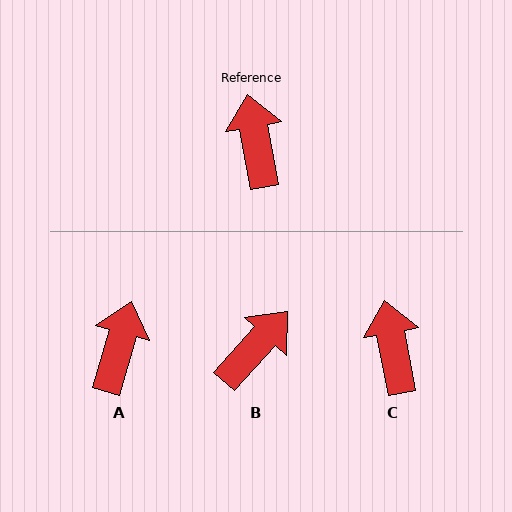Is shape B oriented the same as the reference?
No, it is off by about 53 degrees.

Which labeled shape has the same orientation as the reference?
C.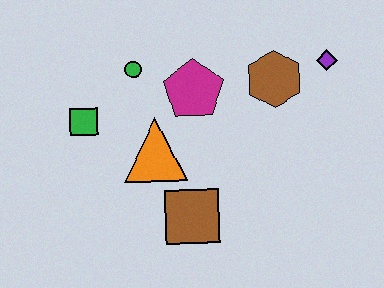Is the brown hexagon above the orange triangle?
Yes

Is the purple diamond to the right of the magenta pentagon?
Yes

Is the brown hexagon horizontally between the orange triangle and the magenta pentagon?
No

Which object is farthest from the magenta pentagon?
The purple diamond is farthest from the magenta pentagon.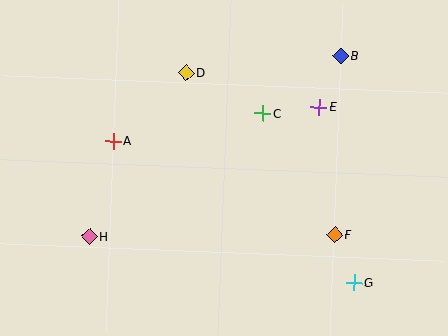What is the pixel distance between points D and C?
The distance between D and C is 87 pixels.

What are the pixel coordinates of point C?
Point C is at (263, 113).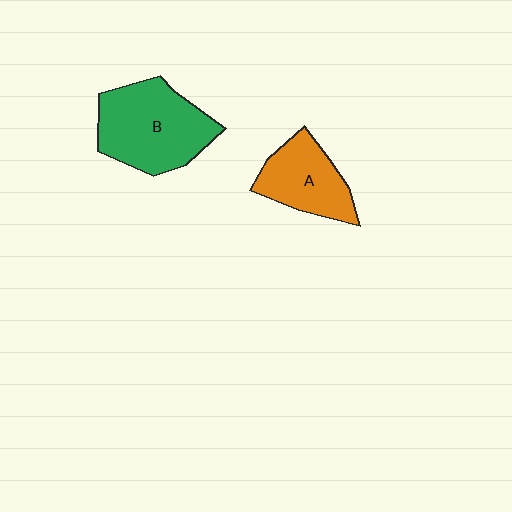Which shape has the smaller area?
Shape A (orange).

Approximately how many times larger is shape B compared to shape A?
Approximately 1.5 times.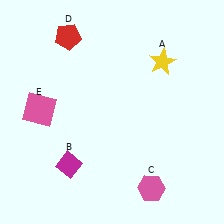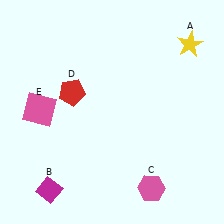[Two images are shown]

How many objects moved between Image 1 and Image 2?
3 objects moved between the two images.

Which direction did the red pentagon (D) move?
The red pentagon (D) moved down.